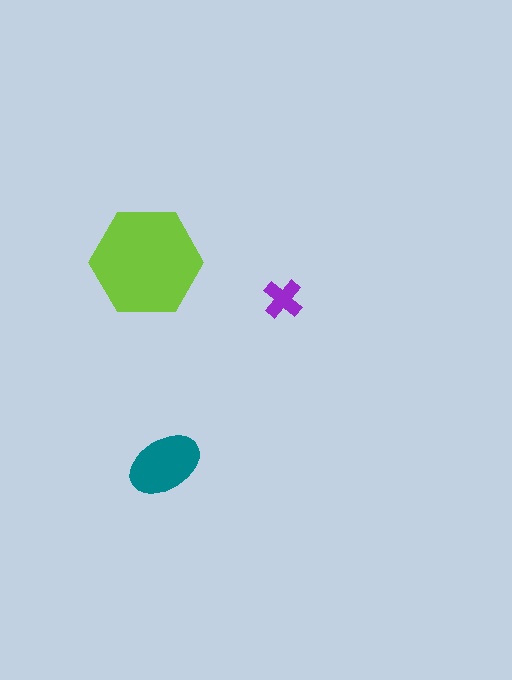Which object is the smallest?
The purple cross.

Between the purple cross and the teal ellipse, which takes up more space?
The teal ellipse.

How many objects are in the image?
There are 3 objects in the image.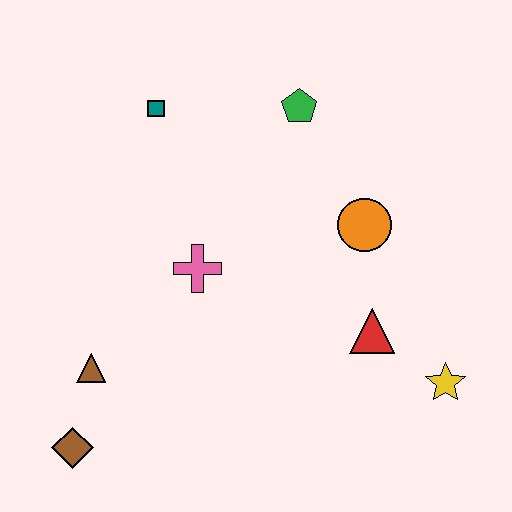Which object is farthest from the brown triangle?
The yellow star is farthest from the brown triangle.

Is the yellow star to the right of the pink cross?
Yes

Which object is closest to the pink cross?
The brown triangle is closest to the pink cross.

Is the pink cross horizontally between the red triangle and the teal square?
Yes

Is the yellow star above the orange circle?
No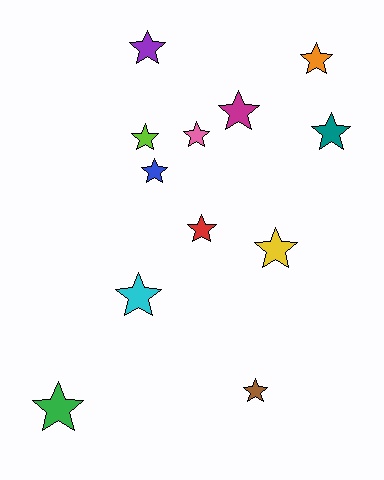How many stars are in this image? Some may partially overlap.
There are 12 stars.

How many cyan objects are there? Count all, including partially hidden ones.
There is 1 cyan object.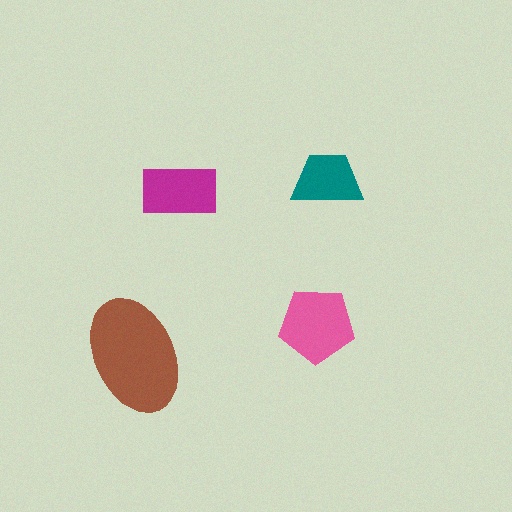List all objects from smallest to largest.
The teal trapezoid, the magenta rectangle, the pink pentagon, the brown ellipse.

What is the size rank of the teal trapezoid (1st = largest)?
4th.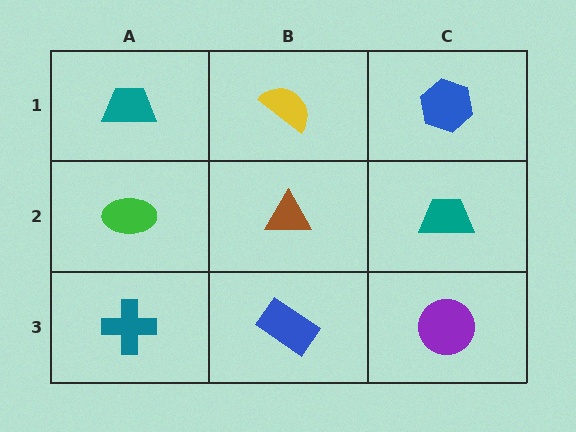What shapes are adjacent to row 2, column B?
A yellow semicircle (row 1, column B), a blue rectangle (row 3, column B), a green ellipse (row 2, column A), a teal trapezoid (row 2, column C).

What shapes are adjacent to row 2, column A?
A teal trapezoid (row 1, column A), a teal cross (row 3, column A), a brown triangle (row 2, column B).